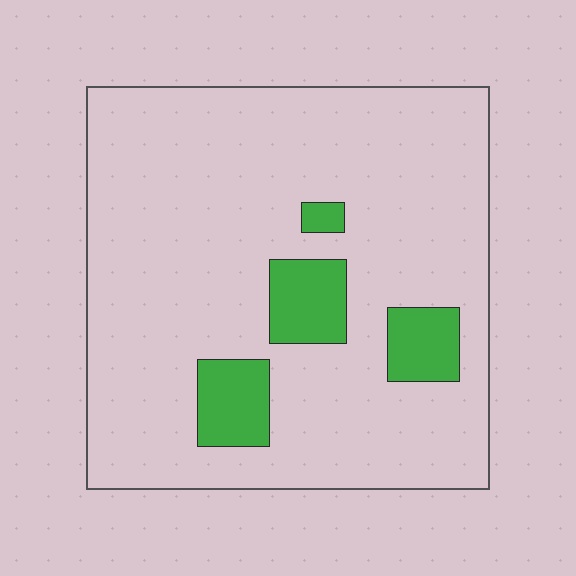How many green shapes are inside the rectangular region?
4.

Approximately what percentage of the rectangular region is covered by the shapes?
Approximately 10%.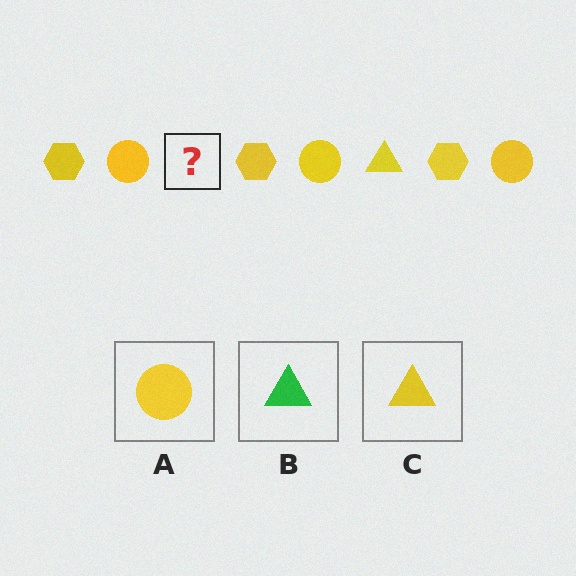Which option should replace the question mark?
Option C.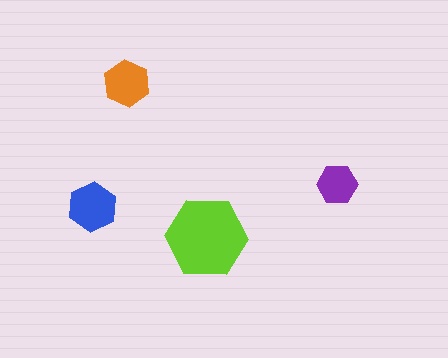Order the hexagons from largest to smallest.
the lime one, the blue one, the orange one, the purple one.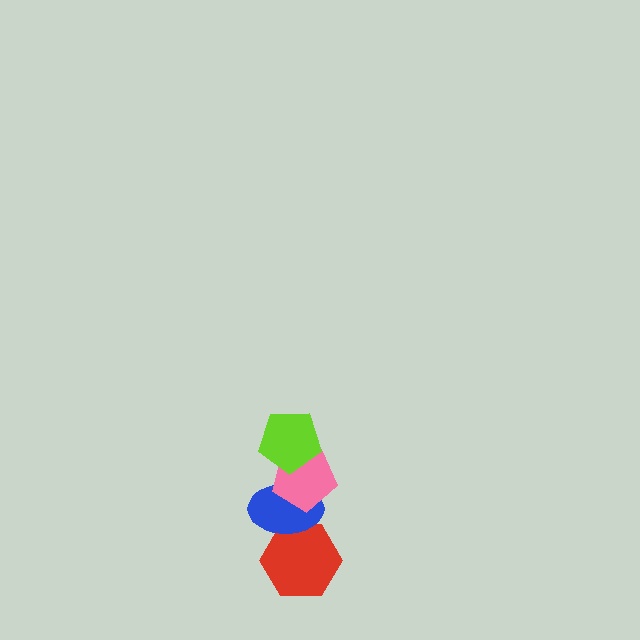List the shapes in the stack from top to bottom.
From top to bottom: the lime pentagon, the pink pentagon, the blue ellipse, the red hexagon.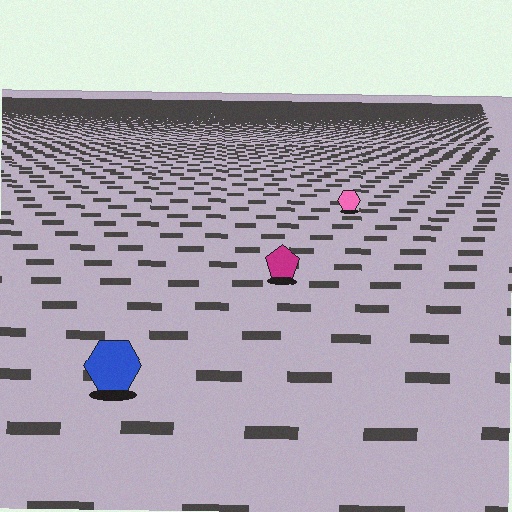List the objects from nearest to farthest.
From nearest to farthest: the blue hexagon, the magenta pentagon, the pink hexagon.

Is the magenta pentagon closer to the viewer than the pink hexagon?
Yes. The magenta pentagon is closer — you can tell from the texture gradient: the ground texture is coarser near it.